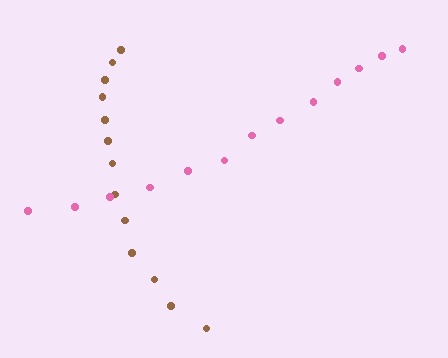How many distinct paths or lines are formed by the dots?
There are 2 distinct paths.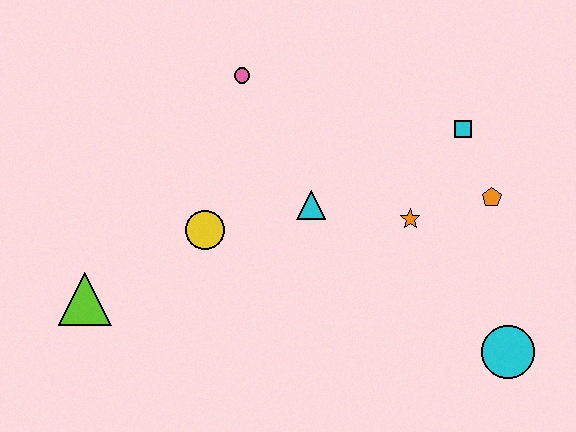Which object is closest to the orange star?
The orange pentagon is closest to the orange star.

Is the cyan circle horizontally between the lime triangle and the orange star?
No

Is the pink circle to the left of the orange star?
Yes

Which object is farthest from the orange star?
The lime triangle is farthest from the orange star.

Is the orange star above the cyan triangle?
No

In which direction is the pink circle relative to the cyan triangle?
The pink circle is above the cyan triangle.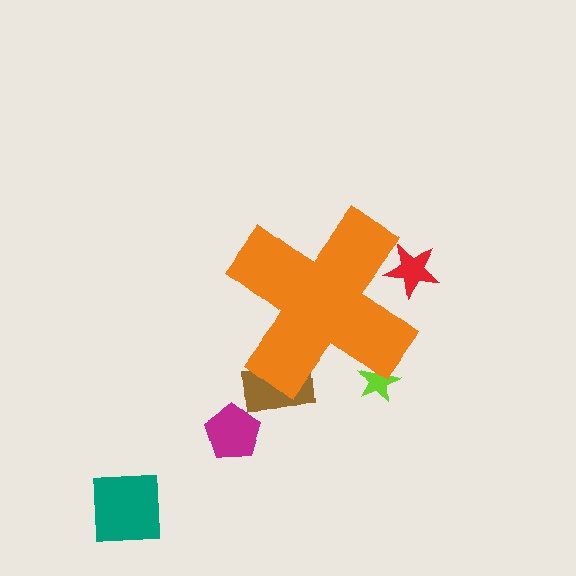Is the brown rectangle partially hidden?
Yes, the brown rectangle is partially hidden behind the orange cross.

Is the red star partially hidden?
Yes, the red star is partially hidden behind the orange cross.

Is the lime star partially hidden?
Yes, the lime star is partially hidden behind the orange cross.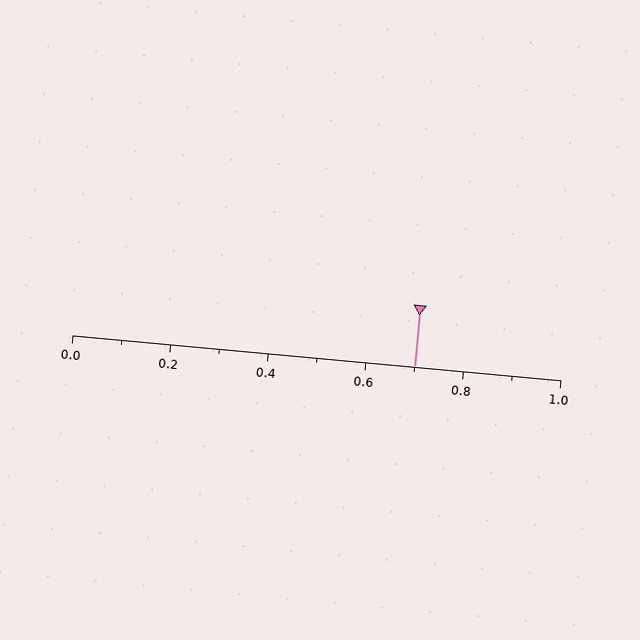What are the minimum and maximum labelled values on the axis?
The axis runs from 0.0 to 1.0.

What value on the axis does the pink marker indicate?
The marker indicates approximately 0.7.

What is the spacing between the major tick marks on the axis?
The major ticks are spaced 0.2 apart.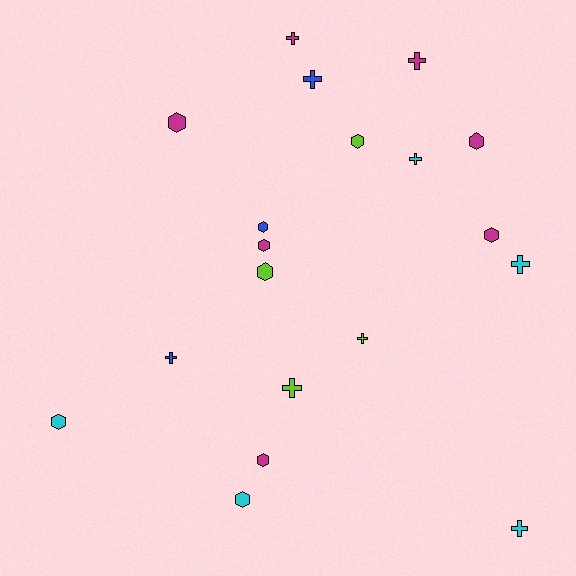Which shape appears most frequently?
Hexagon, with 10 objects.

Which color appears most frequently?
Magenta, with 7 objects.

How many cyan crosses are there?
There are 3 cyan crosses.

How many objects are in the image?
There are 19 objects.